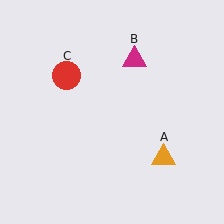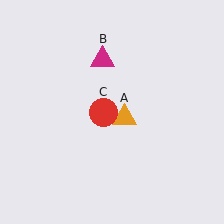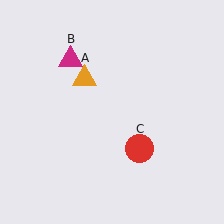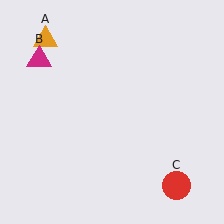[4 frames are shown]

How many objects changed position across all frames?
3 objects changed position: orange triangle (object A), magenta triangle (object B), red circle (object C).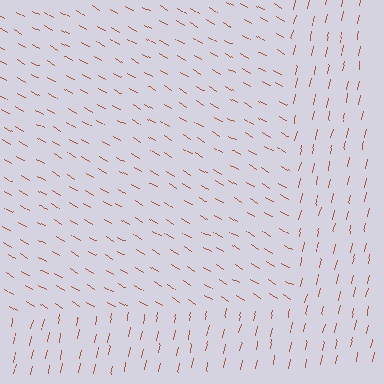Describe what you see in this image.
The image is filled with small brown line segments. A rectangle region in the image has lines oriented differently from the surrounding lines, creating a visible texture boundary.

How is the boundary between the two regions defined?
The boundary is defined purely by a change in line orientation (approximately 72 degrees difference). All lines are the same color and thickness.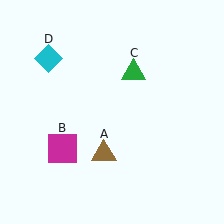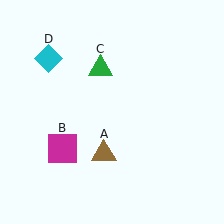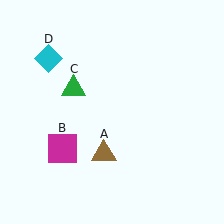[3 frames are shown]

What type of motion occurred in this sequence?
The green triangle (object C) rotated counterclockwise around the center of the scene.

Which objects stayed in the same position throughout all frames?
Brown triangle (object A) and magenta square (object B) and cyan diamond (object D) remained stationary.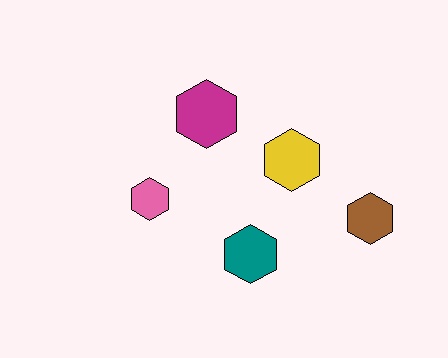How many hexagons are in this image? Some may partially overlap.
There are 5 hexagons.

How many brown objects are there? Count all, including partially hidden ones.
There is 1 brown object.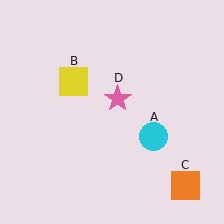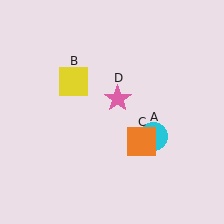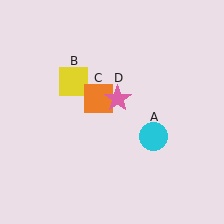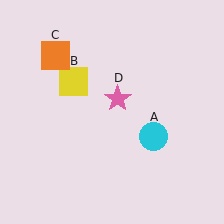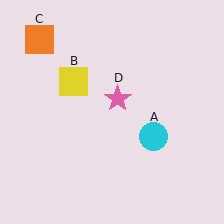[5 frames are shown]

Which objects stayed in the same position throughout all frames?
Cyan circle (object A) and yellow square (object B) and pink star (object D) remained stationary.